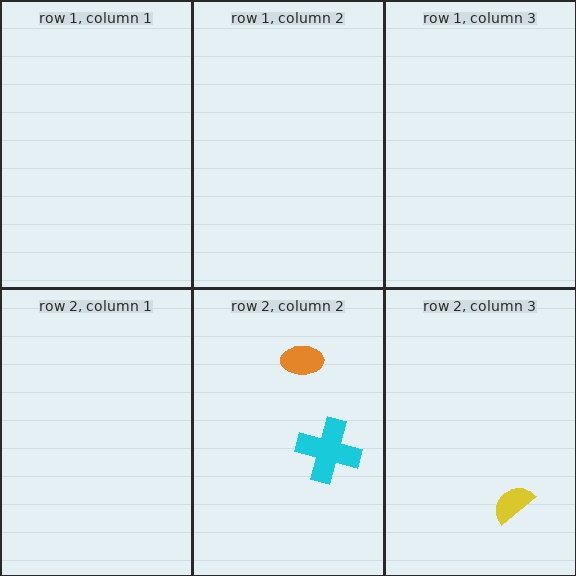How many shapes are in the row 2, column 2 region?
2.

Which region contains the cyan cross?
The row 2, column 2 region.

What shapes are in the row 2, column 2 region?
The orange ellipse, the cyan cross.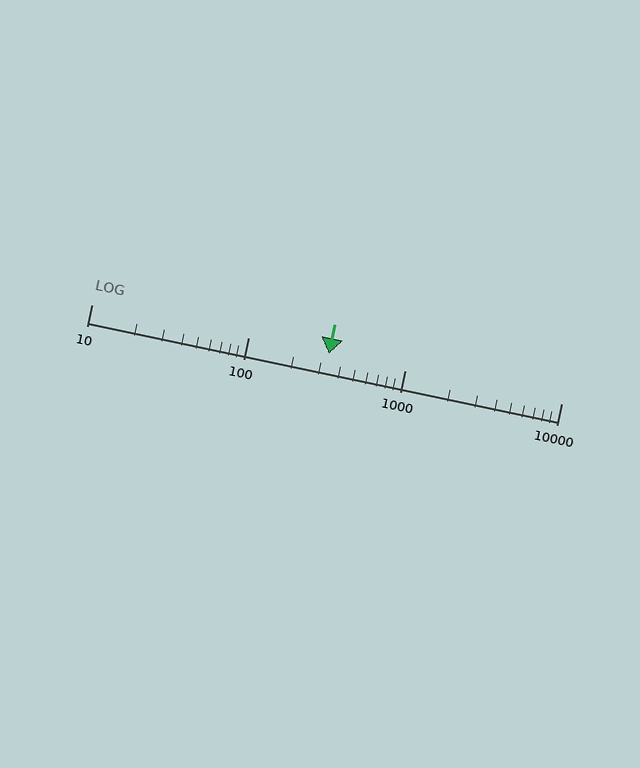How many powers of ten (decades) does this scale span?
The scale spans 3 decades, from 10 to 10000.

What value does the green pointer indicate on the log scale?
The pointer indicates approximately 330.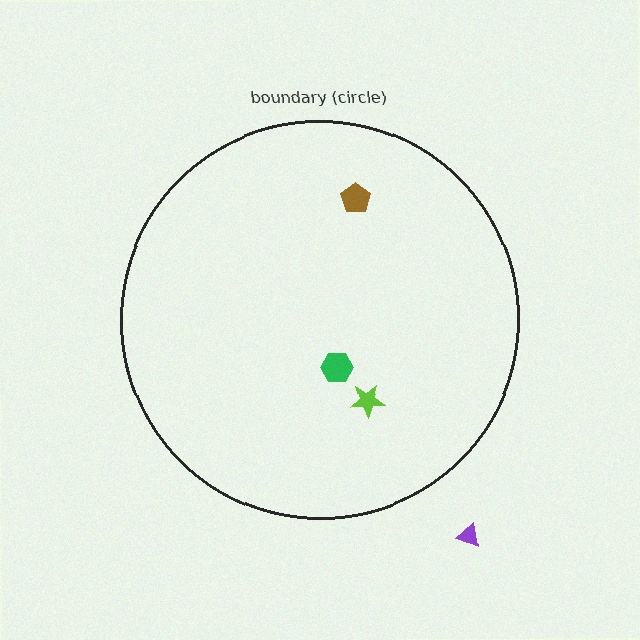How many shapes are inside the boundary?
3 inside, 1 outside.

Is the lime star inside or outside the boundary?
Inside.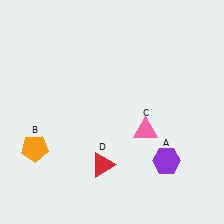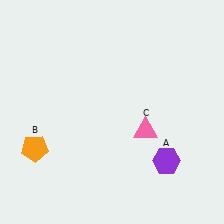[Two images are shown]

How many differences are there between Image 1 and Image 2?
There is 1 difference between the two images.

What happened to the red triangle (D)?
The red triangle (D) was removed in Image 2. It was in the bottom-left area of Image 1.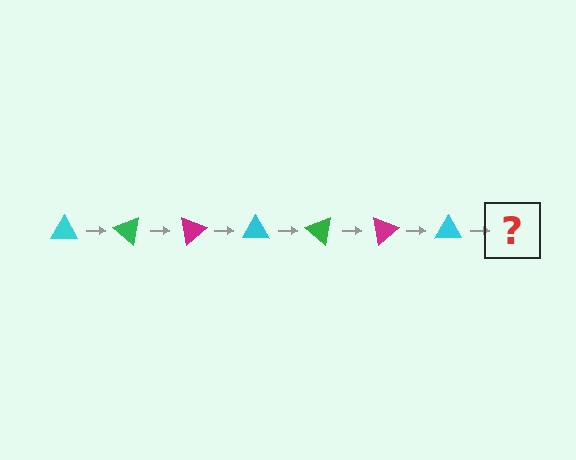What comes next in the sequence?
The next element should be a green triangle, rotated 280 degrees from the start.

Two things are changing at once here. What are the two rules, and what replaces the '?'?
The two rules are that it rotates 40 degrees each step and the color cycles through cyan, green, and magenta. The '?' should be a green triangle, rotated 280 degrees from the start.